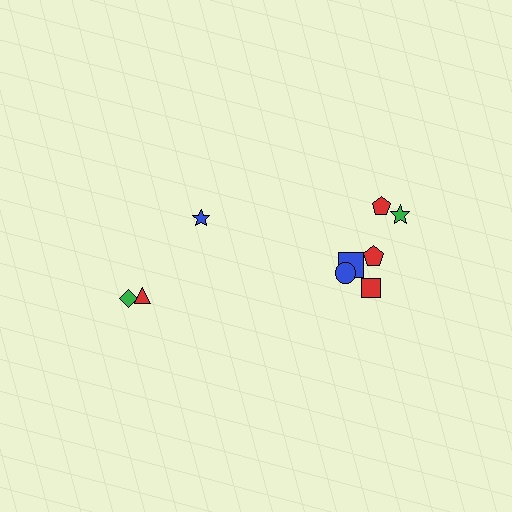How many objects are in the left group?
There are 3 objects.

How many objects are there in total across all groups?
There are 9 objects.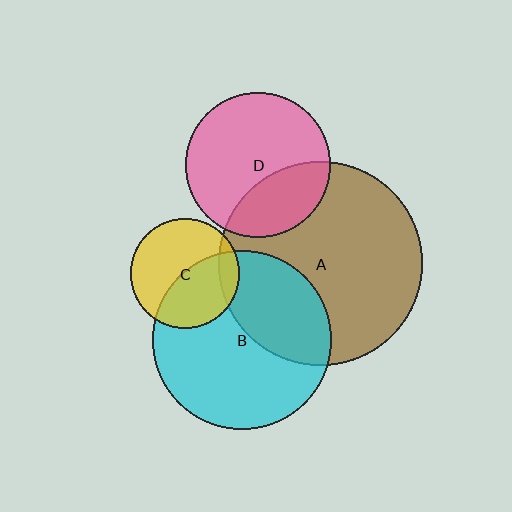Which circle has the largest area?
Circle A (brown).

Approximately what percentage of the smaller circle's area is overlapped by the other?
Approximately 30%.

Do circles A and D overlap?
Yes.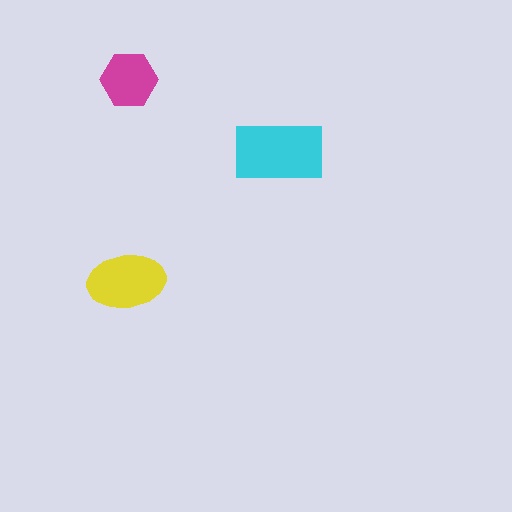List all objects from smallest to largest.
The magenta hexagon, the yellow ellipse, the cyan rectangle.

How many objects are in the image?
There are 3 objects in the image.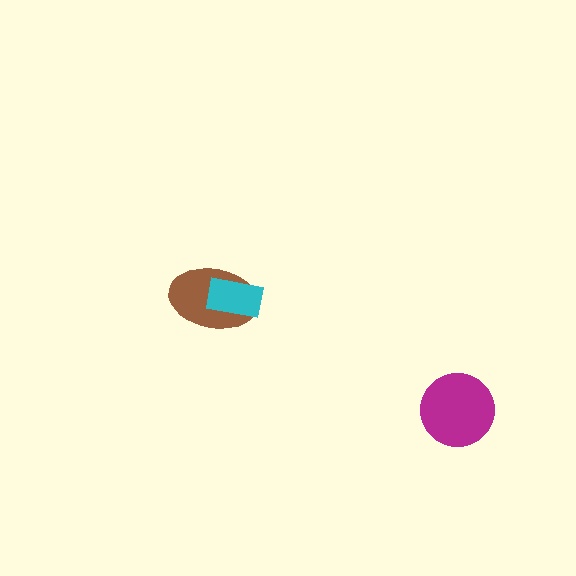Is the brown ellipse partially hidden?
Yes, it is partially covered by another shape.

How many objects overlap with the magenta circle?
0 objects overlap with the magenta circle.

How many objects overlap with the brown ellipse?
1 object overlaps with the brown ellipse.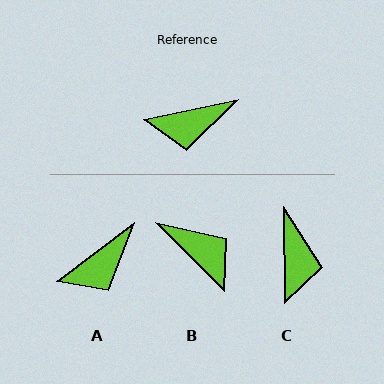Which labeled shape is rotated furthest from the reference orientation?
B, about 123 degrees away.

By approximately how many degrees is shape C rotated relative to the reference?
Approximately 78 degrees counter-clockwise.